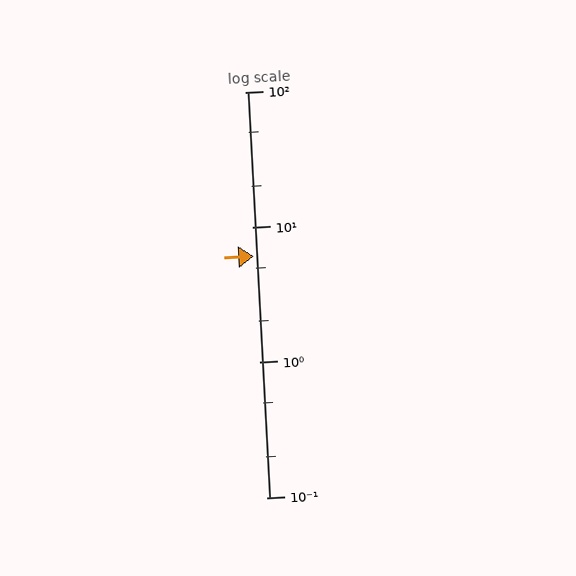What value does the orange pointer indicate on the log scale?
The pointer indicates approximately 6.1.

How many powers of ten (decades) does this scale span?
The scale spans 3 decades, from 0.1 to 100.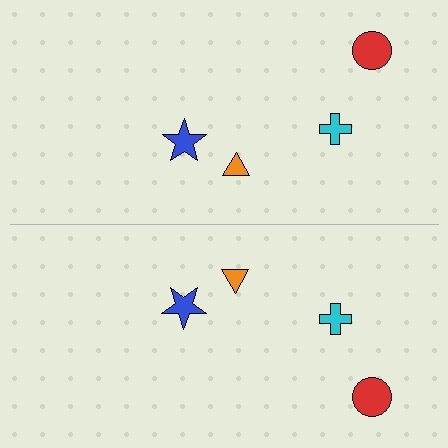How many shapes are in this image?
There are 8 shapes in this image.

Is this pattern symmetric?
Yes, this pattern has bilateral (reflection) symmetry.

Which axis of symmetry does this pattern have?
The pattern has a horizontal axis of symmetry running through the center of the image.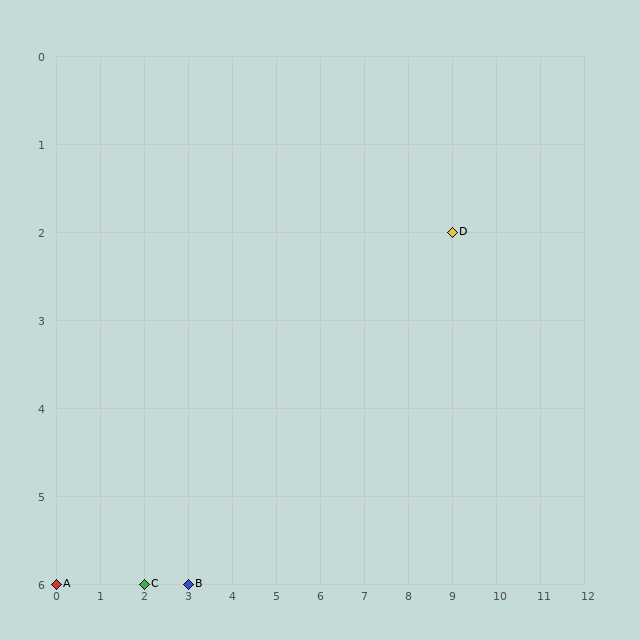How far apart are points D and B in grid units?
Points D and B are 6 columns and 4 rows apart (about 7.2 grid units diagonally).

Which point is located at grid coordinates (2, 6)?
Point C is at (2, 6).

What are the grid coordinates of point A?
Point A is at grid coordinates (0, 6).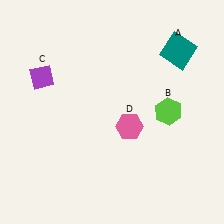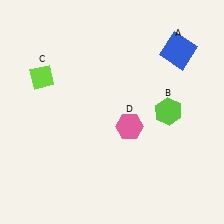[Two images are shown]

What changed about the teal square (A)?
In Image 1, A is teal. In Image 2, it changed to blue.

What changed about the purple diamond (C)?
In Image 1, C is purple. In Image 2, it changed to lime.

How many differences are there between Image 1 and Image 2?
There are 2 differences between the two images.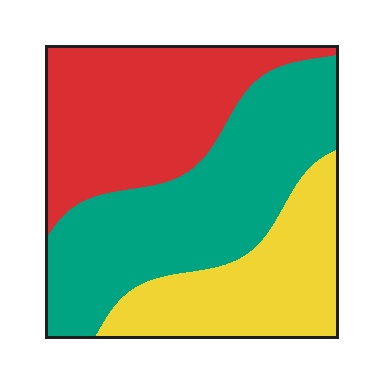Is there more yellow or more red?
Red.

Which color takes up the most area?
Teal, at roughly 40%.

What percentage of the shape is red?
Red covers roughly 35% of the shape.